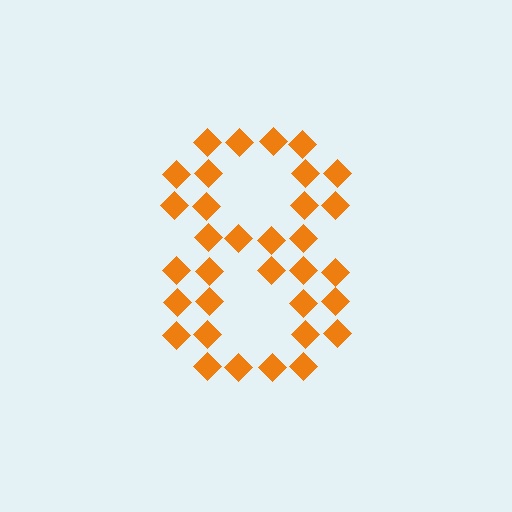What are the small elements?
The small elements are diamonds.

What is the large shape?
The large shape is the digit 8.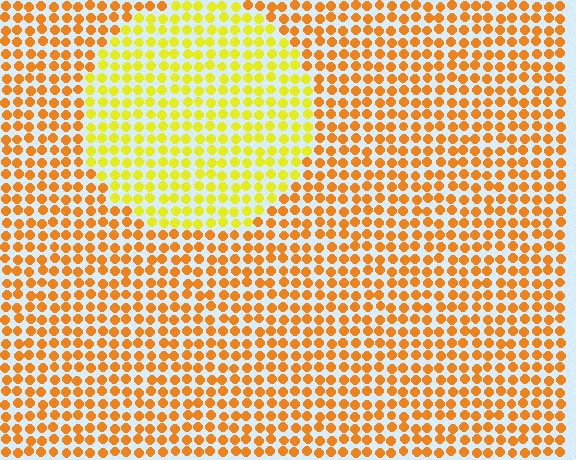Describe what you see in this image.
The image is filled with small orange elements in a uniform arrangement. A circle-shaped region is visible where the elements are tinted to a slightly different hue, forming a subtle color boundary.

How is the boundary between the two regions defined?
The boundary is defined purely by a slight shift in hue (about 33 degrees). Spacing, size, and orientation are identical on both sides.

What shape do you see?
I see a circle.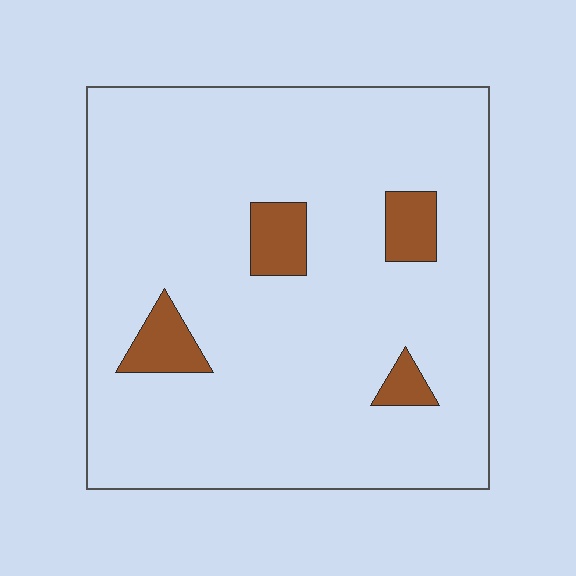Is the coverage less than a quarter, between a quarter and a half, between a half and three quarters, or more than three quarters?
Less than a quarter.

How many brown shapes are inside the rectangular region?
4.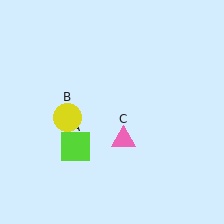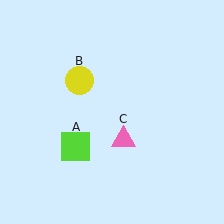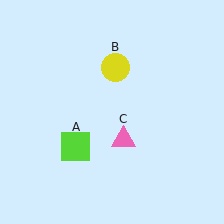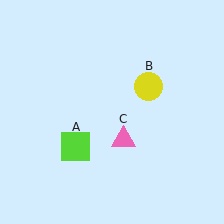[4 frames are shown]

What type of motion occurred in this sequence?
The yellow circle (object B) rotated clockwise around the center of the scene.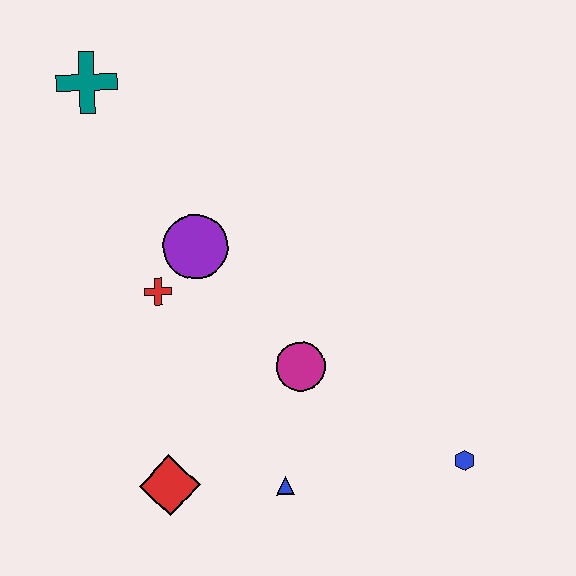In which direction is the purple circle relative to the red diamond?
The purple circle is above the red diamond.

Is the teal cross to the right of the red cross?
No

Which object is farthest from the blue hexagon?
The teal cross is farthest from the blue hexagon.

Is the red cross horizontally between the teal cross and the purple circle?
Yes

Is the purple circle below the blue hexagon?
No